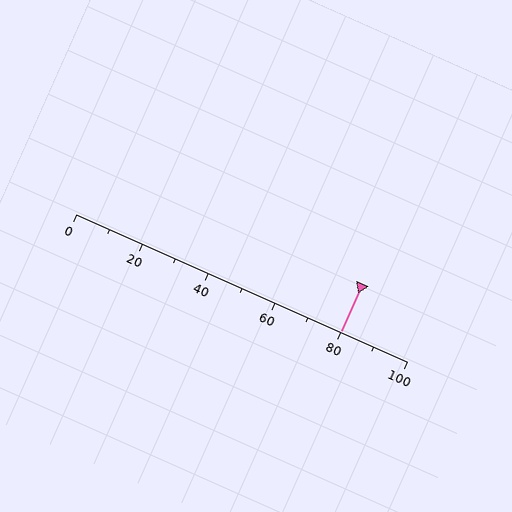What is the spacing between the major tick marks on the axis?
The major ticks are spaced 20 apart.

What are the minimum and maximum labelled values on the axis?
The axis runs from 0 to 100.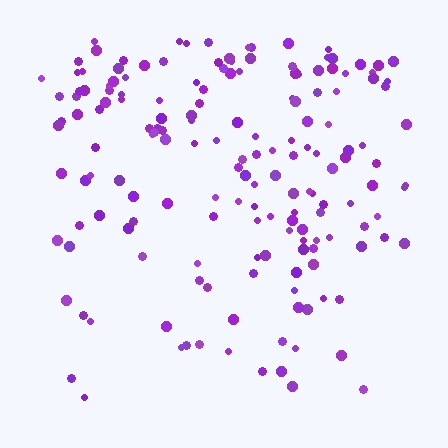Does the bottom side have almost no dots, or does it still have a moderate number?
Still a moderate number, just noticeably fewer than the top.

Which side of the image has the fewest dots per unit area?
The bottom.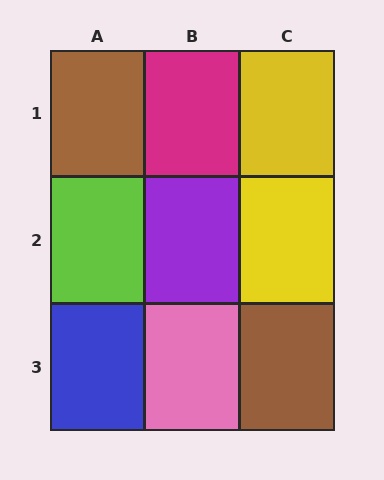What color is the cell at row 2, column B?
Purple.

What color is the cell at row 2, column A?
Lime.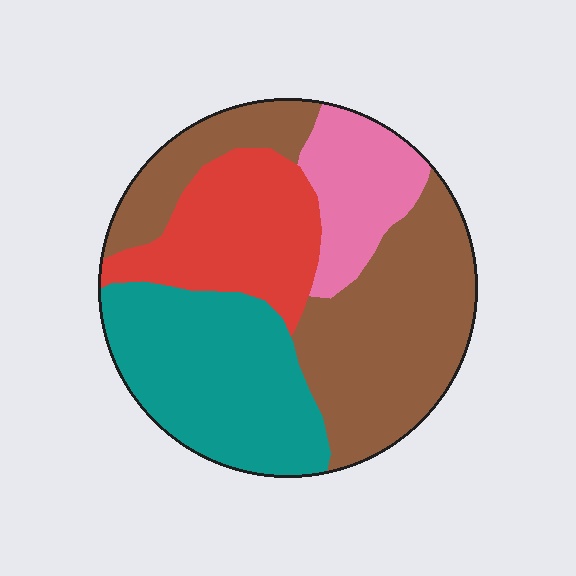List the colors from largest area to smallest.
From largest to smallest: brown, teal, red, pink.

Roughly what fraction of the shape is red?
Red covers roughly 20% of the shape.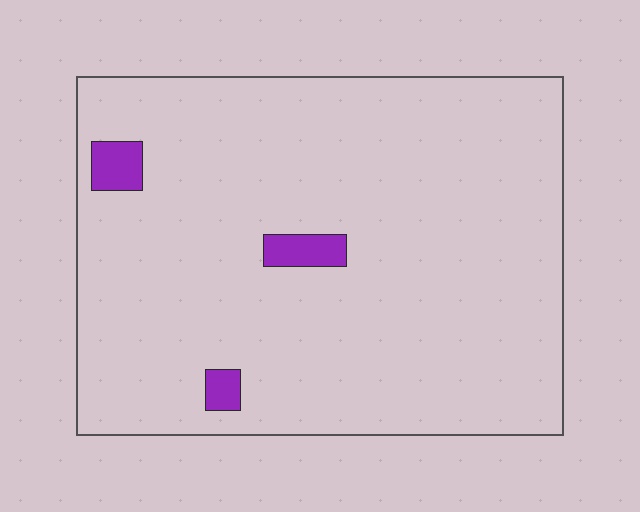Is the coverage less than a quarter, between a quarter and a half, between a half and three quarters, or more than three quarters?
Less than a quarter.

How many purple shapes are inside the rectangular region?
3.